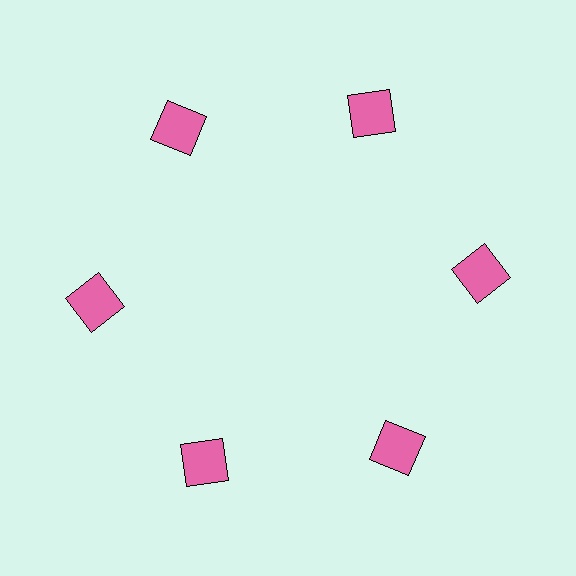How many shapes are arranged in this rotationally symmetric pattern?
There are 6 shapes, arranged in 6 groups of 1.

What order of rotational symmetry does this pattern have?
This pattern has 6-fold rotational symmetry.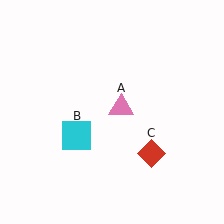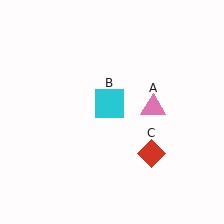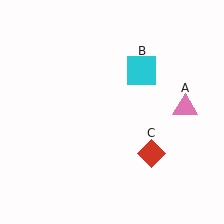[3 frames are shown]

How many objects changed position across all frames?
2 objects changed position: pink triangle (object A), cyan square (object B).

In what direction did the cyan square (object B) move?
The cyan square (object B) moved up and to the right.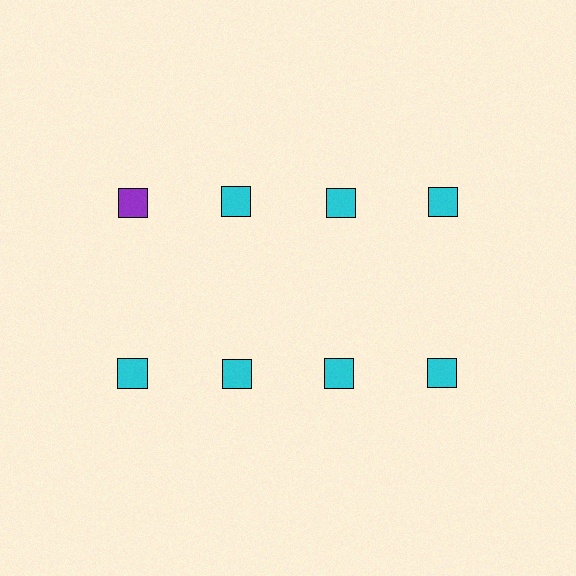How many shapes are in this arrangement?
There are 8 shapes arranged in a grid pattern.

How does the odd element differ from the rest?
It has a different color: purple instead of cyan.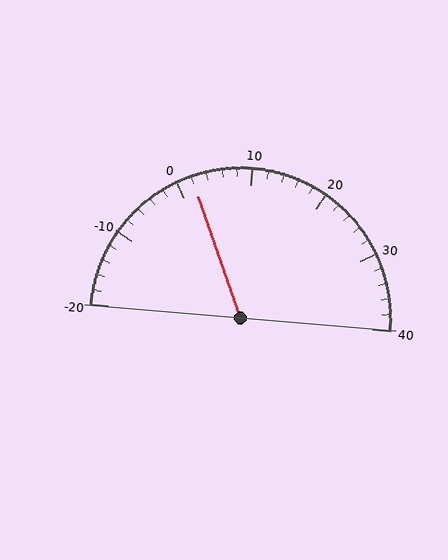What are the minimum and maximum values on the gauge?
The gauge ranges from -20 to 40.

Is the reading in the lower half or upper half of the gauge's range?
The reading is in the lower half of the range (-20 to 40).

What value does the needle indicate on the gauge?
The needle indicates approximately 2.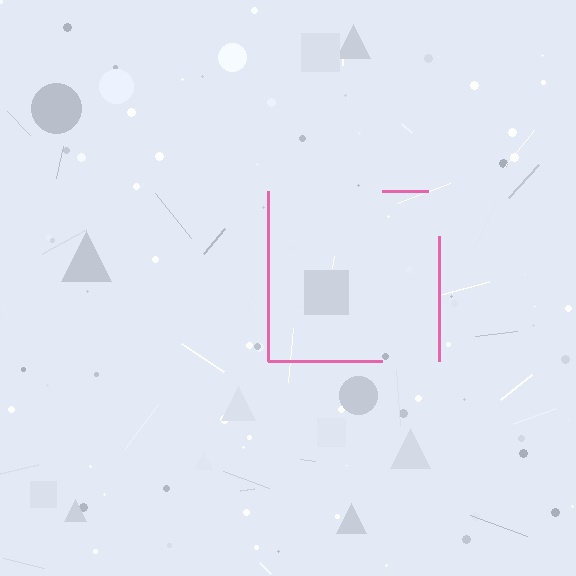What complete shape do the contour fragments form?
The contour fragments form a square.